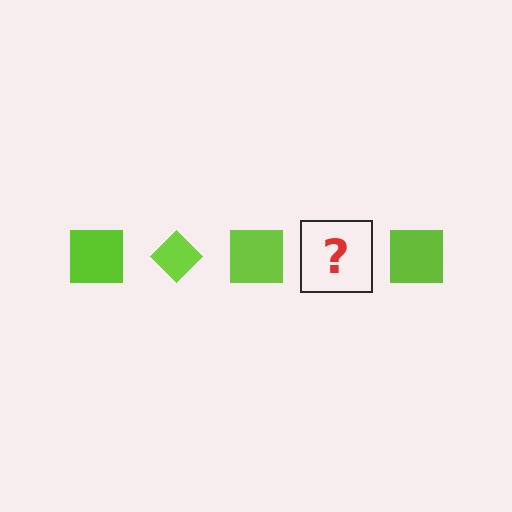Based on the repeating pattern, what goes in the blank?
The blank should be a lime diamond.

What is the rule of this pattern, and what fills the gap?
The rule is that the pattern cycles through square, diamond shapes in lime. The gap should be filled with a lime diamond.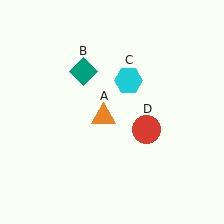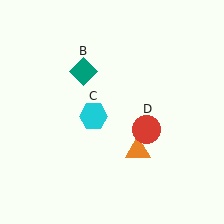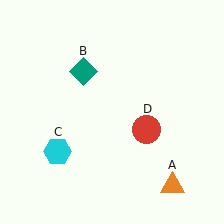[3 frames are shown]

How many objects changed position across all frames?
2 objects changed position: orange triangle (object A), cyan hexagon (object C).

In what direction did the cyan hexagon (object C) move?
The cyan hexagon (object C) moved down and to the left.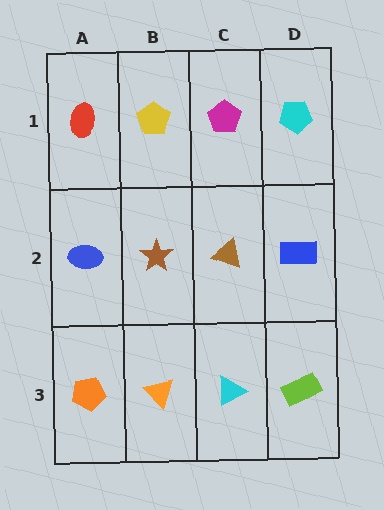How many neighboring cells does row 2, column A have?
3.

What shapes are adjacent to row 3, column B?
A brown star (row 2, column B), an orange pentagon (row 3, column A), a cyan triangle (row 3, column C).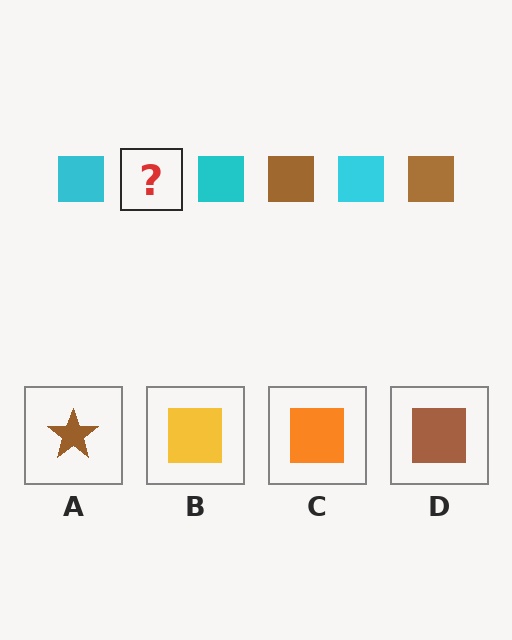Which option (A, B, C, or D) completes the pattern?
D.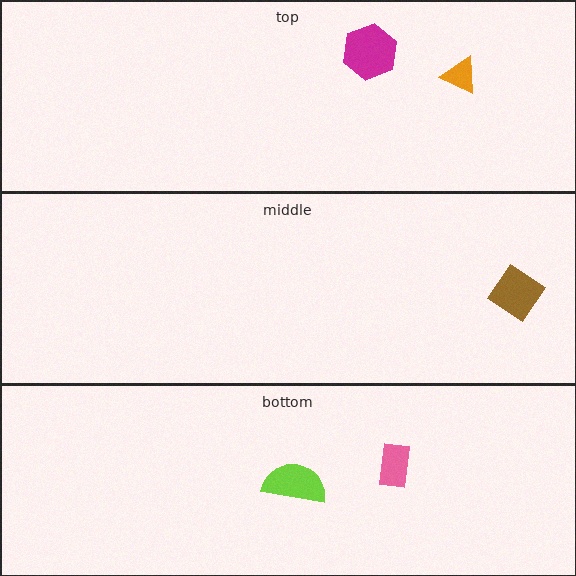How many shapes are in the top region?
2.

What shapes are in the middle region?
The brown diamond.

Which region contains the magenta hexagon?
The top region.